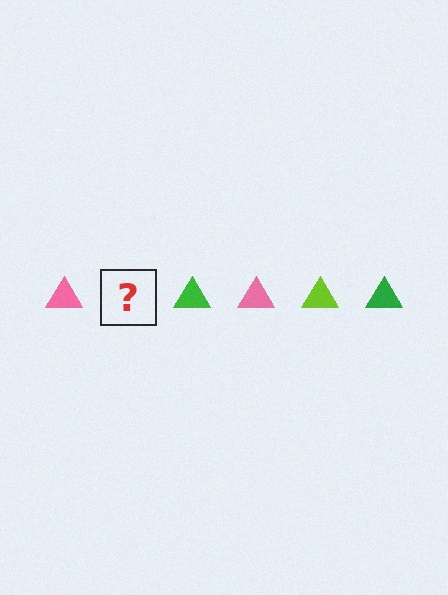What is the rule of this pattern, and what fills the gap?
The rule is that the pattern cycles through pink, lime, green triangles. The gap should be filled with a lime triangle.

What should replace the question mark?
The question mark should be replaced with a lime triangle.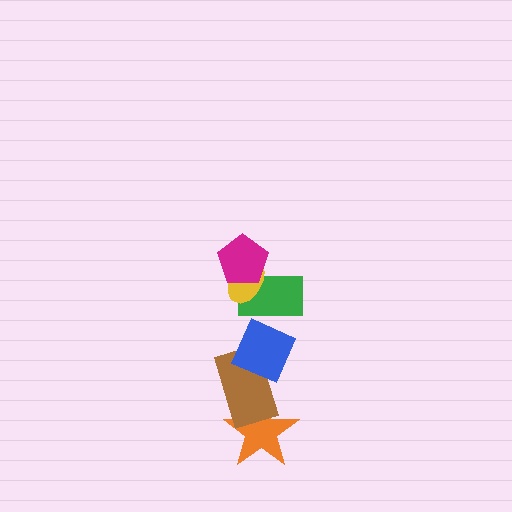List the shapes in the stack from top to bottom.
From top to bottom: the magenta pentagon, the yellow ellipse, the green rectangle, the blue diamond, the brown rectangle, the orange star.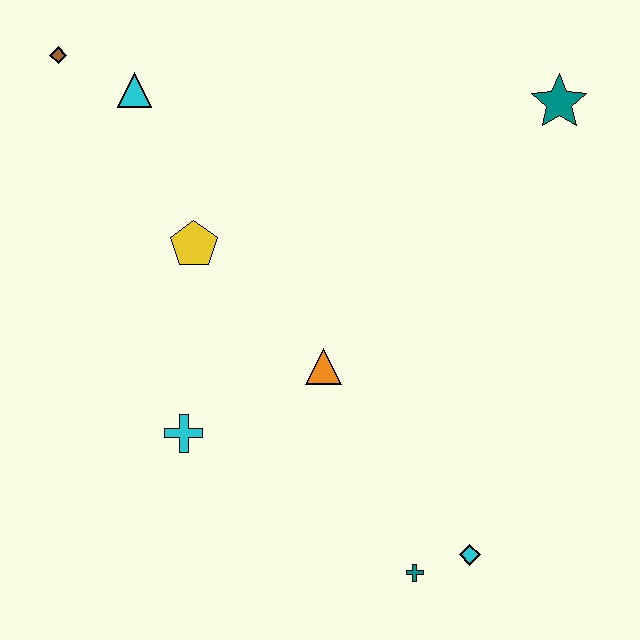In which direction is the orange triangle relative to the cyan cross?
The orange triangle is to the right of the cyan cross.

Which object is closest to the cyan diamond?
The teal cross is closest to the cyan diamond.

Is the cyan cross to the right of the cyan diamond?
No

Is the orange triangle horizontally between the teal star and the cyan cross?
Yes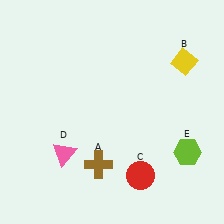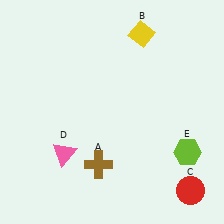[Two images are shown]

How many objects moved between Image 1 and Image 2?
2 objects moved between the two images.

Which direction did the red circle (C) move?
The red circle (C) moved right.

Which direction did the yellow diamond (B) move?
The yellow diamond (B) moved left.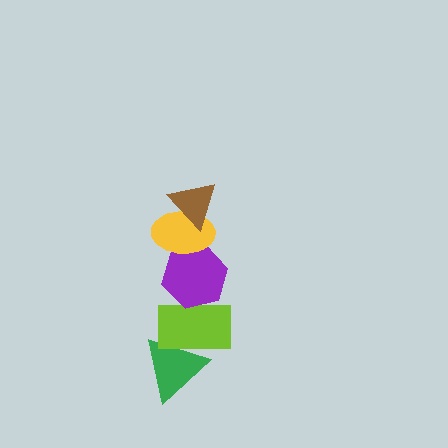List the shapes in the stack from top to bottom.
From top to bottom: the brown triangle, the yellow ellipse, the purple hexagon, the lime rectangle, the green triangle.